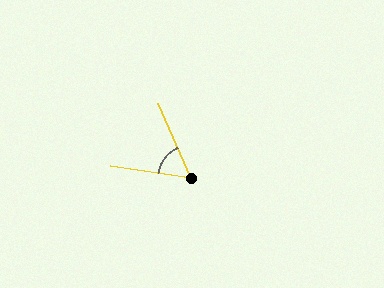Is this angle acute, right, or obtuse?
It is acute.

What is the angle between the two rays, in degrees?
Approximately 58 degrees.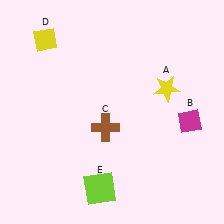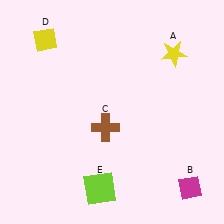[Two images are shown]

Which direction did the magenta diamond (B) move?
The magenta diamond (B) moved down.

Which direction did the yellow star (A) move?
The yellow star (A) moved up.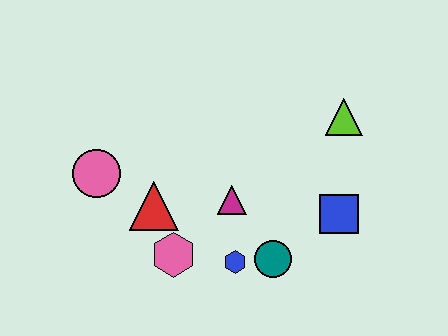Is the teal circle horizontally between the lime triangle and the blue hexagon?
Yes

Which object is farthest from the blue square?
The pink circle is farthest from the blue square.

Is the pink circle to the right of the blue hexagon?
No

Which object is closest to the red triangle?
The pink hexagon is closest to the red triangle.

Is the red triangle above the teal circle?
Yes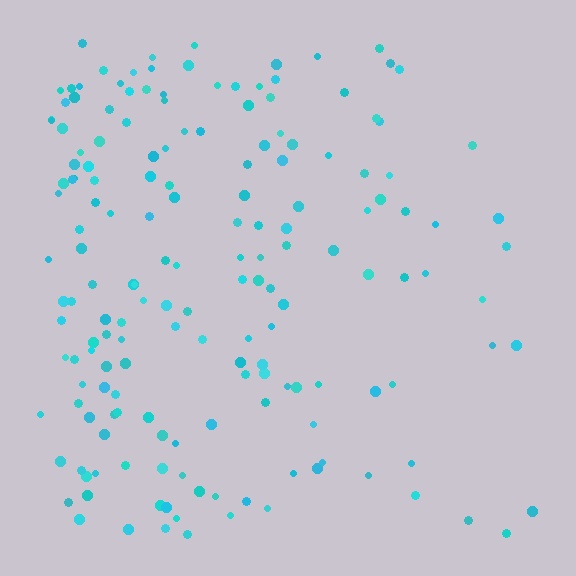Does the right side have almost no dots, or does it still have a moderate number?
Still a moderate number, just noticeably fewer than the left.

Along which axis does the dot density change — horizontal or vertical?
Horizontal.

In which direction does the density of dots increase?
From right to left, with the left side densest.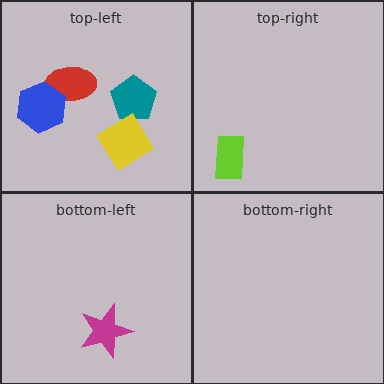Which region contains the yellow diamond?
The top-left region.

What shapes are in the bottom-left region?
The magenta star.